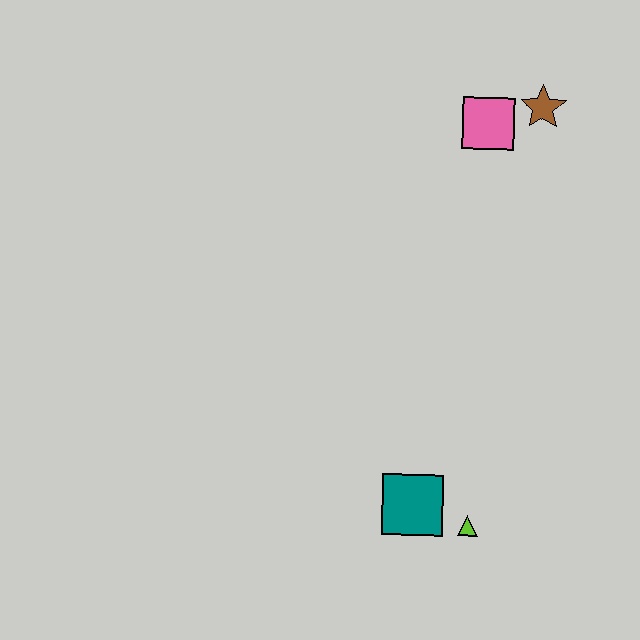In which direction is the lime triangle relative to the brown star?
The lime triangle is below the brown star.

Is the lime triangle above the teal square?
No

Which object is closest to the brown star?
The pink square is closest to the brown star.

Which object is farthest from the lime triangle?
The brown star is farthest from the lime triangle.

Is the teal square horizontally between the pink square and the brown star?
No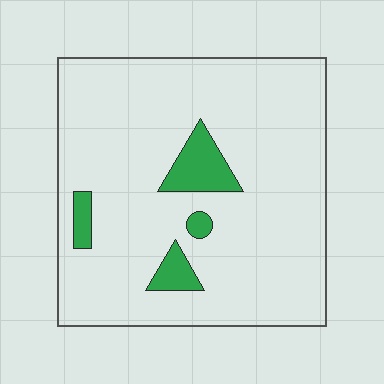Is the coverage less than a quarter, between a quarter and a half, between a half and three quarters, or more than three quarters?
Less than a quarter.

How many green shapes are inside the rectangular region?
4.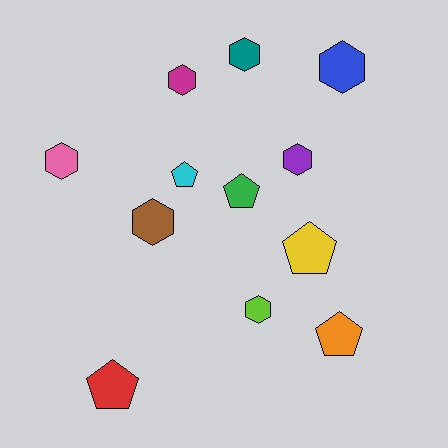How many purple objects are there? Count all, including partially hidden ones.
There is 1 purple object.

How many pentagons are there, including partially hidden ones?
There are 5 pentagons.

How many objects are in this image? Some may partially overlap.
There are 12 objects.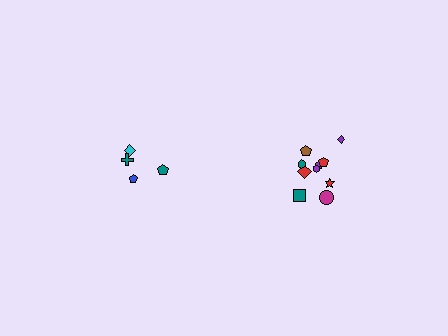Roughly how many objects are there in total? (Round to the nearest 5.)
Roughly 15 objects in total.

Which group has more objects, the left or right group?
The right group.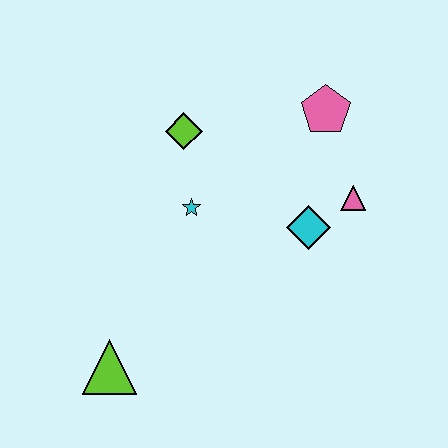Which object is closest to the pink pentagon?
The pink triangle is closest to the pink pentagon.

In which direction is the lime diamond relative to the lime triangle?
The lime diamond is above the lime triangle.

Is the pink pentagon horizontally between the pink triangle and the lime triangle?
Yes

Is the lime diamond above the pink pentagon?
No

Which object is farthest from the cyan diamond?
The lime triangle is farthest from the cyan diamond.